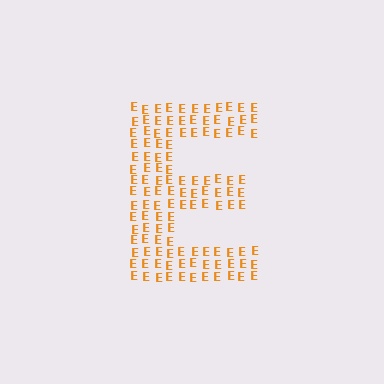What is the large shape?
The large shape is the letter E.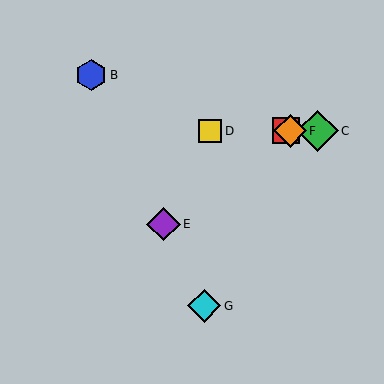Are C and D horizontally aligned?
Yes, both are at y≈131.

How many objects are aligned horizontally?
4 objects (A, C, D, F) are aligned horizontally.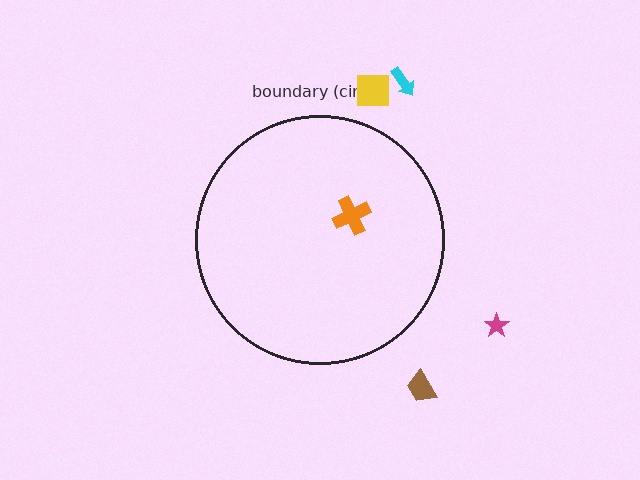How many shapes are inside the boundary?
1 inside, 4 outside.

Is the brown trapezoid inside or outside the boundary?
Outside.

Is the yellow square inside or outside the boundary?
Outside.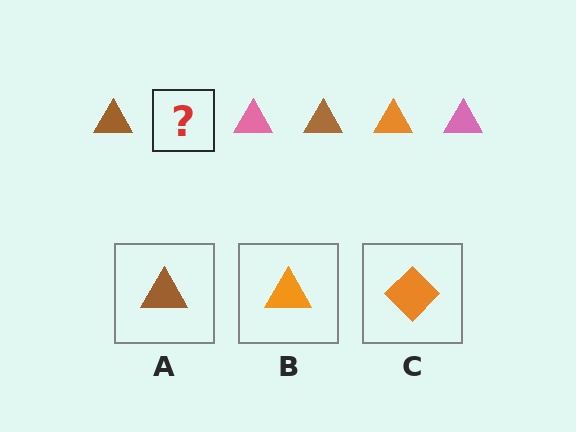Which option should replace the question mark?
Option B.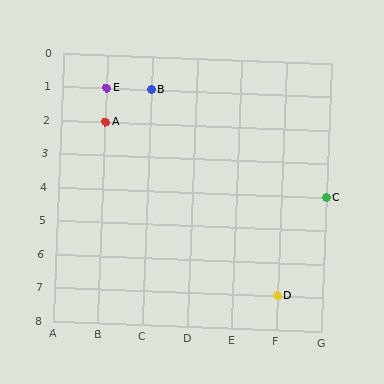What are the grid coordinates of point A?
Point A is at grid coordinates (B, 2).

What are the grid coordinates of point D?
Point D is at grid coordinates (F, 7).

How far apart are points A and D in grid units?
Points A and D are 4 columns and 5 rows apart (about 6.4 grid units diagonally).